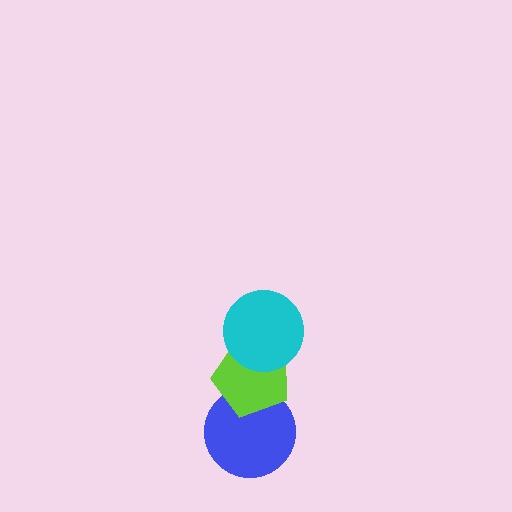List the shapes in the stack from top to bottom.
From top to bottom: the cyan circle, the lime pentagon, the blue circle.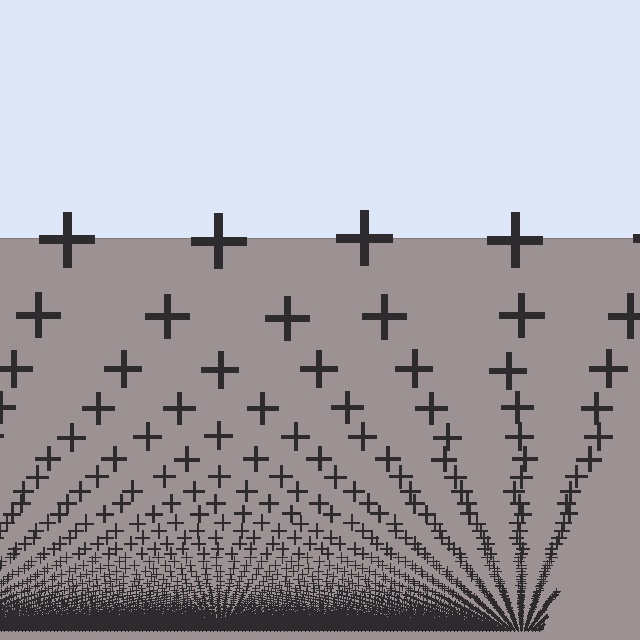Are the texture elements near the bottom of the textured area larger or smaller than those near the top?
Smaller. The gradient is inverted — elements near the bottom are smaller and denser.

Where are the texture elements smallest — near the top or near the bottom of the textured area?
Near the bottom.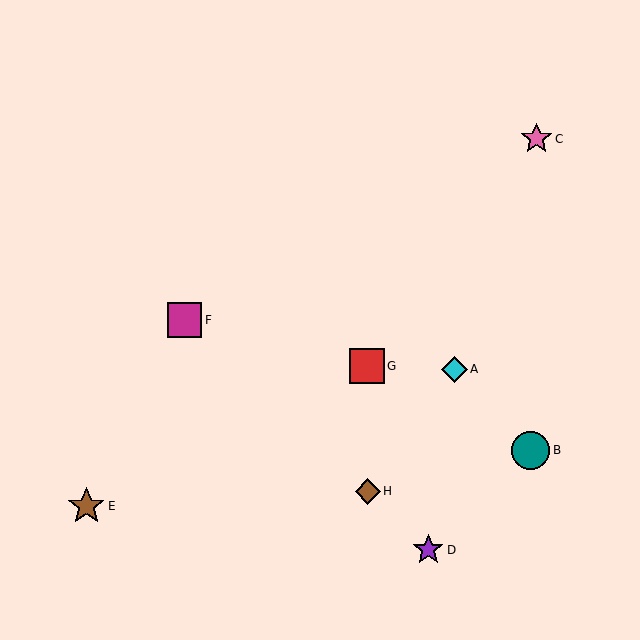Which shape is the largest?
The teal circle (labeled B) is the largest.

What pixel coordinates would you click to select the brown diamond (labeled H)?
Click at (368, 491) to select the brown diamond H.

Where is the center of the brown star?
The center of the brown star is at (86, 506).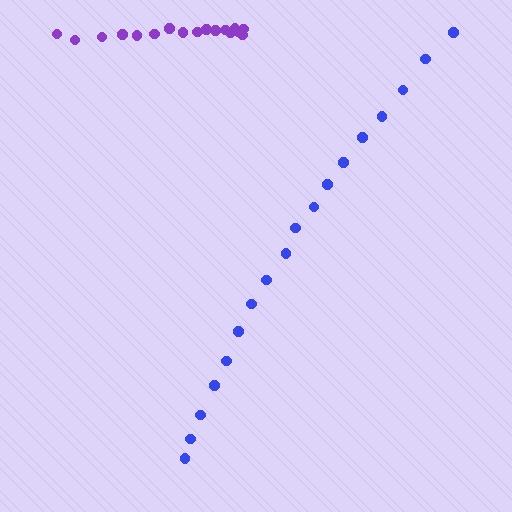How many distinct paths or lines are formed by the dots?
There are 2 distinct paths.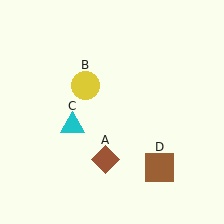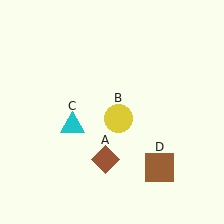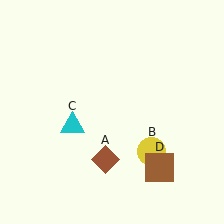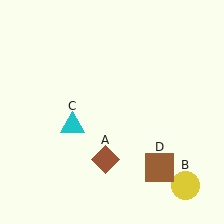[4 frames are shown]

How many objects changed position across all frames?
1 object changed position: yellow circle (object B).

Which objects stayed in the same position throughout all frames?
Brown diamond (object A) and cyan triangle (object C) and brown square (object D) remained stationary.